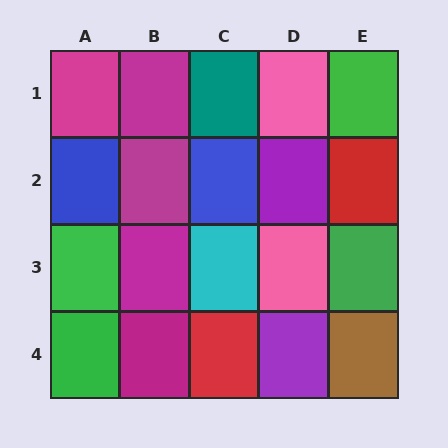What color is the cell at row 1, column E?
Green.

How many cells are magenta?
5 cells are magenta.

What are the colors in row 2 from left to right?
Blue, magenta, blue, purple, red.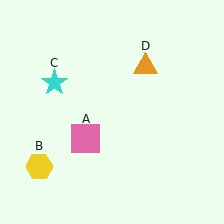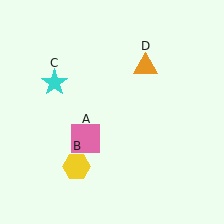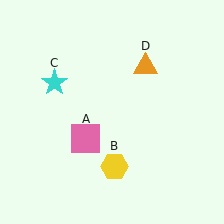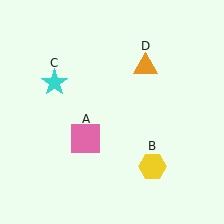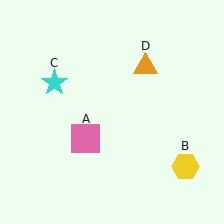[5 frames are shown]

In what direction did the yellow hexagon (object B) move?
The yellow hexagon (object B) moved right.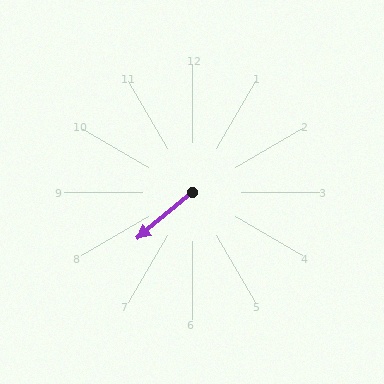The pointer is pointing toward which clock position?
Roughly 8 o'clock.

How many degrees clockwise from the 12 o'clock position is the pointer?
Approximately 230 degrees.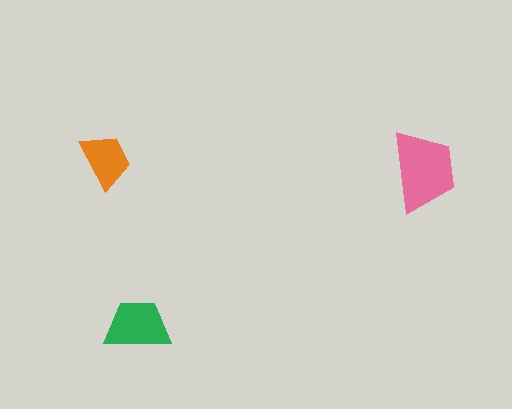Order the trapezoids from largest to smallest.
the pink one, the green one, the orange one.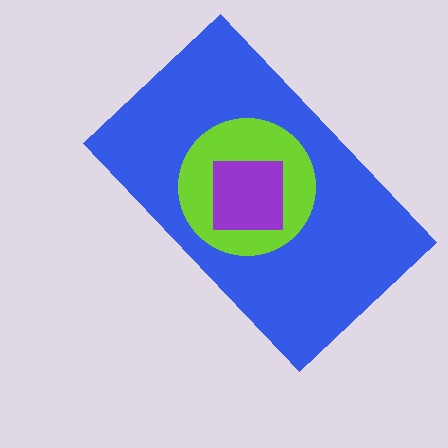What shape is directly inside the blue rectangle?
The lime circle.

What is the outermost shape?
The blue rectangle.